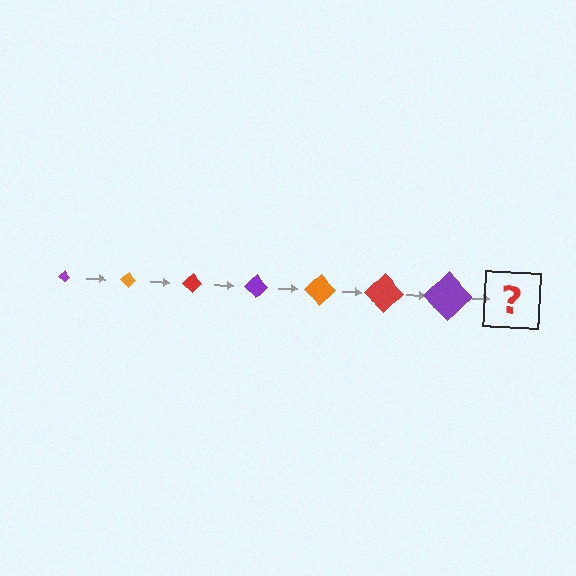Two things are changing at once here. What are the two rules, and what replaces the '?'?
The two rules are that the diamond grows larger each step and the color cycles through purple, orange, and red. The '?' should be an orange diamond, larger than the previous one.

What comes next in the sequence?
The next element should be an orange diamond, larger than the previous one.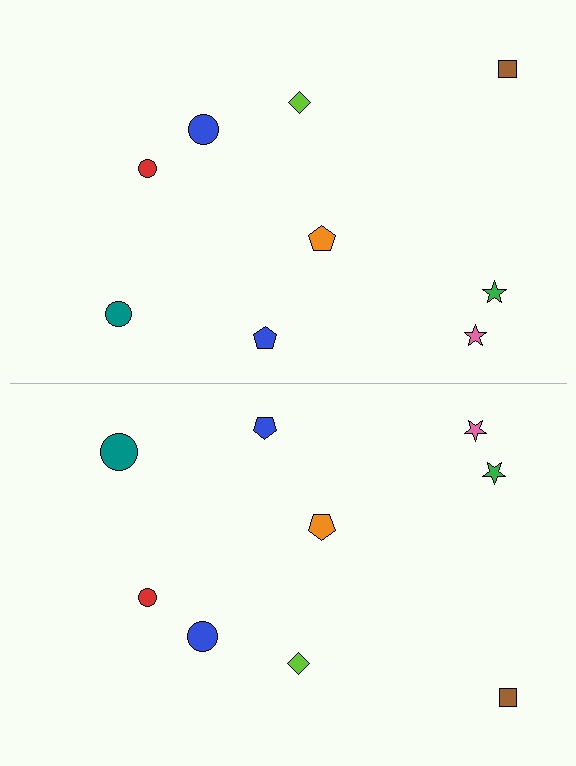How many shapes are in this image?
There are 18 shapes in this image.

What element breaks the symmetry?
The teal circle on the bottom side has a different size than its mirror counterpart.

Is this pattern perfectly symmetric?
No, the pattern is not perfectly symmetric. The teal circle on the bottom side has a different size than its mirror counterpart.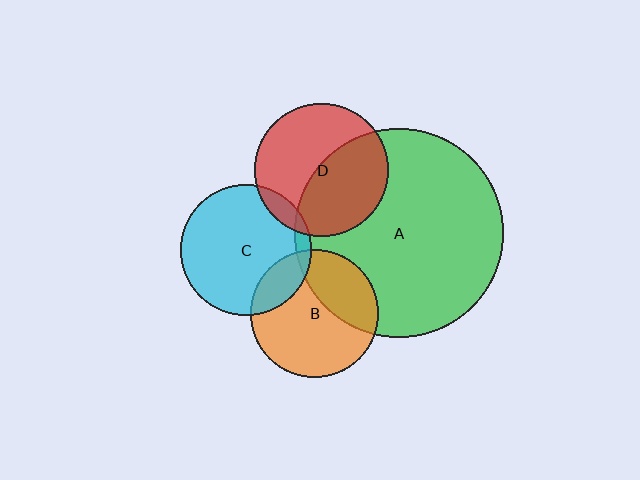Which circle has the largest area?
Circle A (green).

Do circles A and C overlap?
Yes.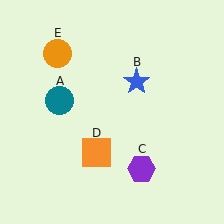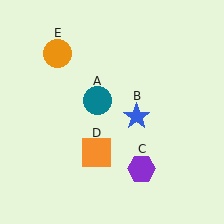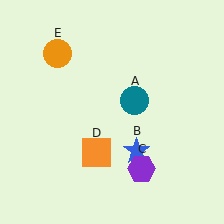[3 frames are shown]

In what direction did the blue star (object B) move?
The blue star (object B) moved down.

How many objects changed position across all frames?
2 objects changed position: teal circle (object A), blue star (object B).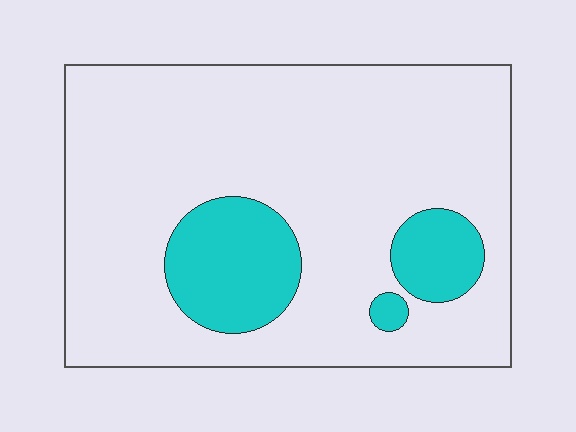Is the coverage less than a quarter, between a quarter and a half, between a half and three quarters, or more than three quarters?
Less than a quarter.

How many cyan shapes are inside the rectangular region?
3.